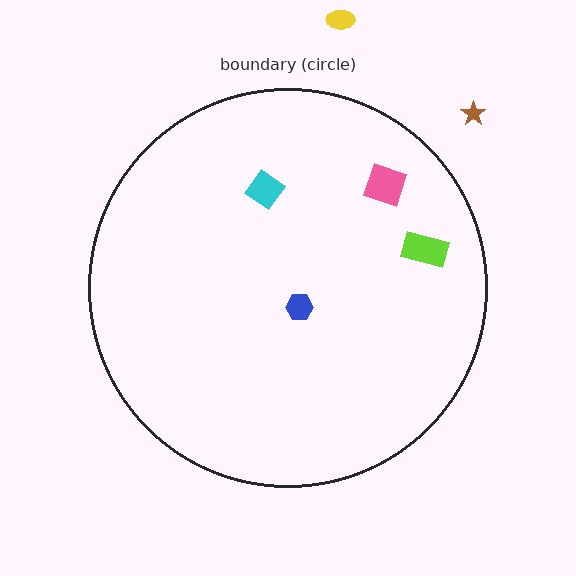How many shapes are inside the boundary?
4 inside, 2 outside.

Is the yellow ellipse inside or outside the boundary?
Outside.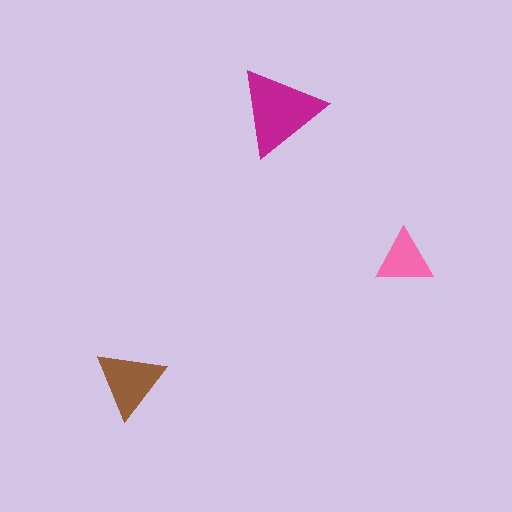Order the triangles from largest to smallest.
the magenta one, the brown one, the pink one.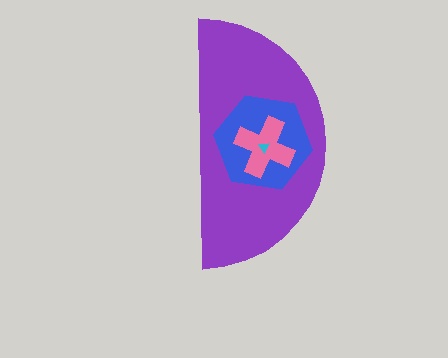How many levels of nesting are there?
4.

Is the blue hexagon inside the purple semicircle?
Yes.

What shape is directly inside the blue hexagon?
The pink cross.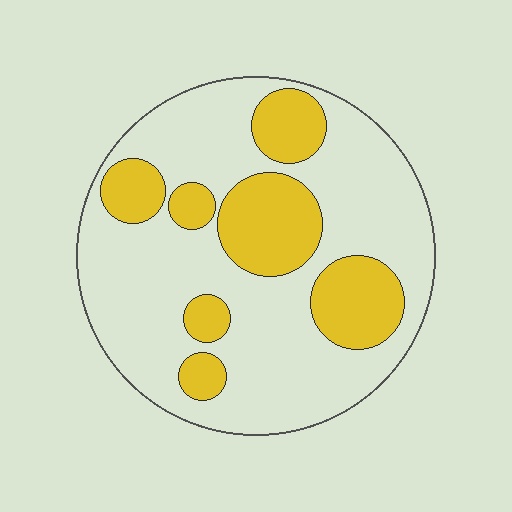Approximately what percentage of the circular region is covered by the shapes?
Approximately 30%.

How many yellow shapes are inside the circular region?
7.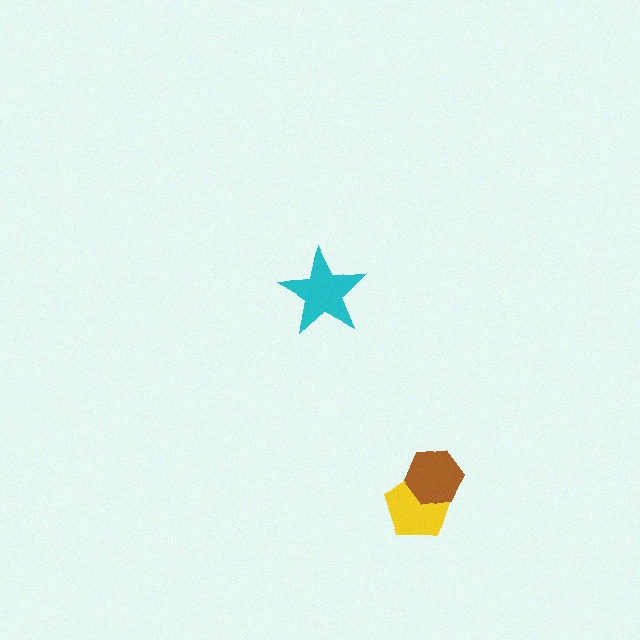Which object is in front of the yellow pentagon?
The brown hexagon is in front of the yellow pentagon.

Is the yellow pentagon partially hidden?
Yes, it is partially covered by another shape.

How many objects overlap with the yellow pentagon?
1 object overlaps with the yellow pentagon.